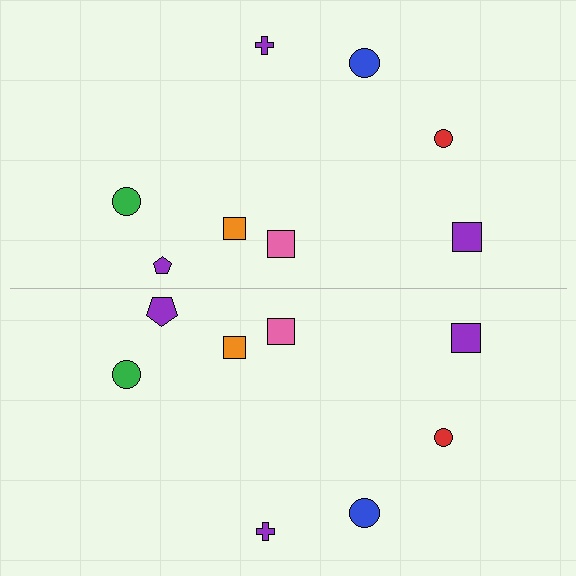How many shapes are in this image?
There are 16 shapes in this image.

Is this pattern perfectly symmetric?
No, the pattern is not perfectly symmetric. The purple pentagon on the bottom side has a different size than its mirror counterpart.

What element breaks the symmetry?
The purple pentagon on the bottom side has a different size than its mirror counterpart.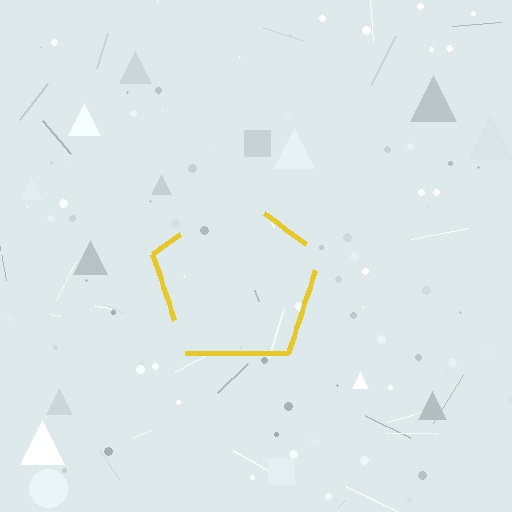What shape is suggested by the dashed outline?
The dashed outline suggests a pentagon.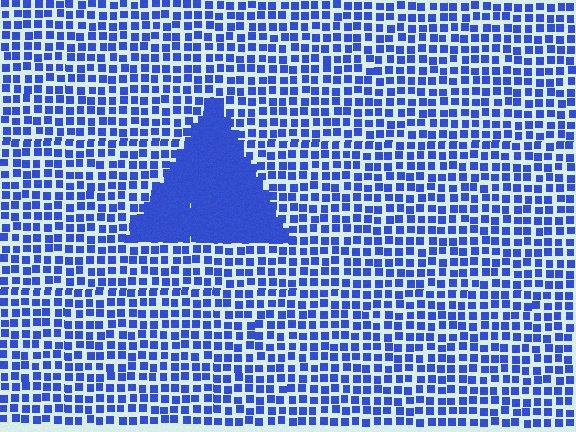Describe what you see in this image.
The image contains small blue elements arranged at two different densities. A triangle-shaped region is visible where the elements are more densely packed than the surrounding area.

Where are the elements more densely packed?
The elements are more densely packed inside the triangle boundary.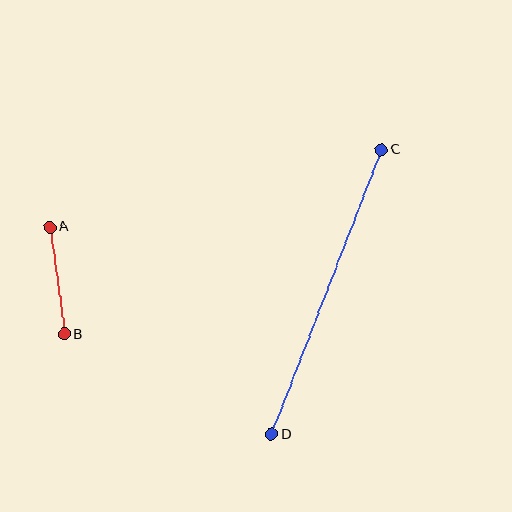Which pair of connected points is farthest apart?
Points C and D are farthest apart.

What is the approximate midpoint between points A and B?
The midpoint is at approximately (57, 281) pixels.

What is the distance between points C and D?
The distance is approximately 305 pixels.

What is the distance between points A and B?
The distance is approximately 108 pixels.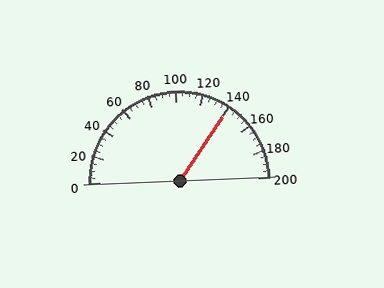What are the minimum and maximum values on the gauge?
The gauge ranges from 0 to 200.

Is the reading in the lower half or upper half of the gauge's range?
The reading is in the upper half of the range (0 to 200).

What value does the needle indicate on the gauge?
The needle indicates approximately 140.